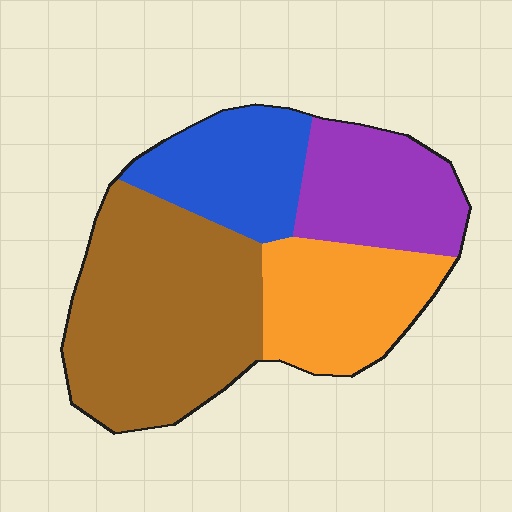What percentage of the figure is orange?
Orange takes up about one fifth (1/5) of the figure.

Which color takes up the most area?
Brown, at roughly 40%.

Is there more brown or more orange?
Brown.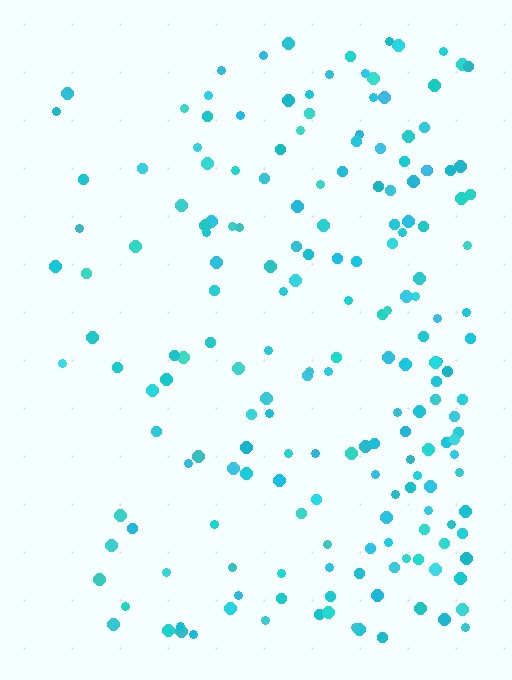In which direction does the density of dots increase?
From left to right, with the right side densest.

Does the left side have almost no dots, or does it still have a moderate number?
Still a moderate number, just noticeably fewer than the right.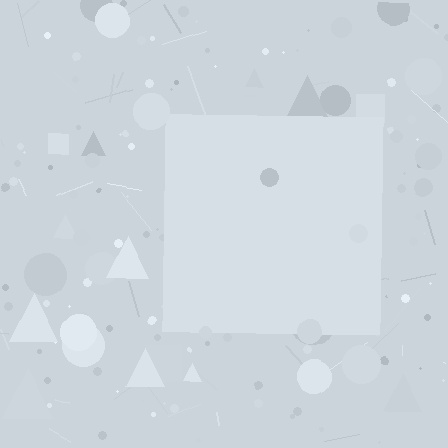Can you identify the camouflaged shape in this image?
The camouflaged shape is a square.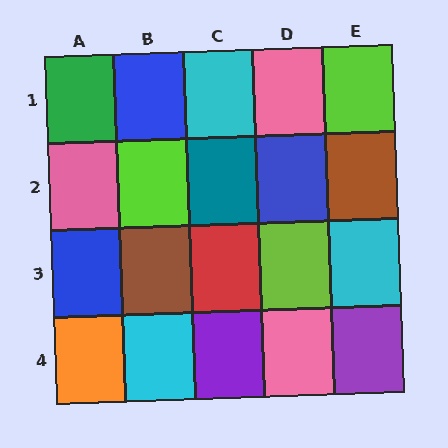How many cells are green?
1 cell is green.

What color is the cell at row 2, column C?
Teal.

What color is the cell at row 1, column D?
Pink.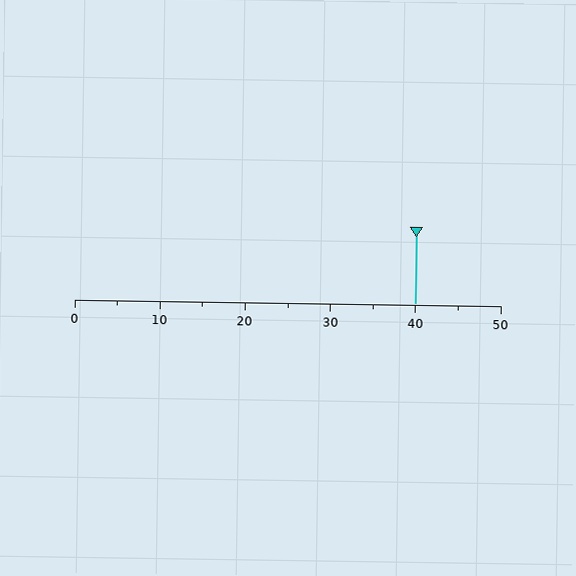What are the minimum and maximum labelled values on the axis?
The axis runs from 0 to 50.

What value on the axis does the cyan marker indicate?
The marker indicates approximately 40.